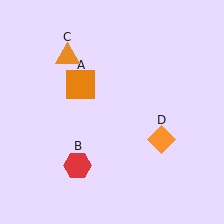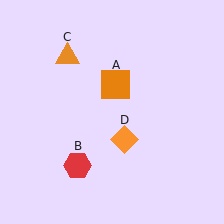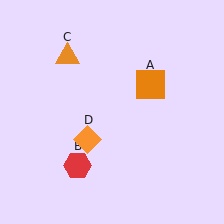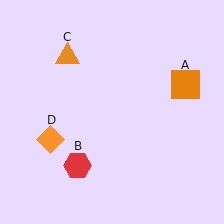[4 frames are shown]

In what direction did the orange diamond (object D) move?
The orange diamond (object D) moved left.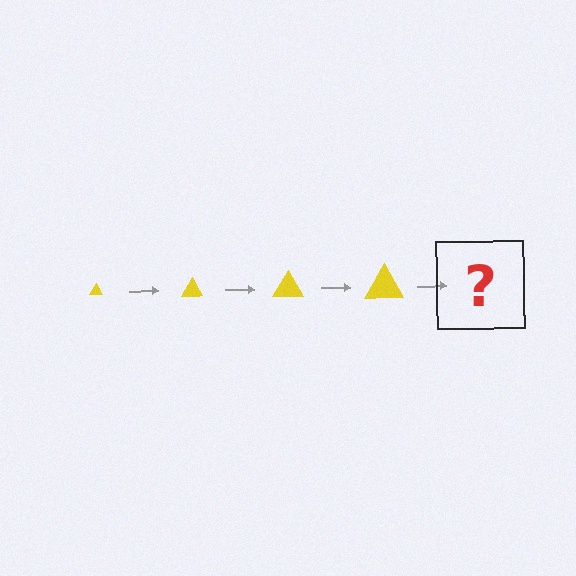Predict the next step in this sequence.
The next step is a yellow triangle, larger than the previous one.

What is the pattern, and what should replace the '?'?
The pattern is that the triangle gets progressively larger each step. The '?' should be a yellow triangle, larger than the previous one.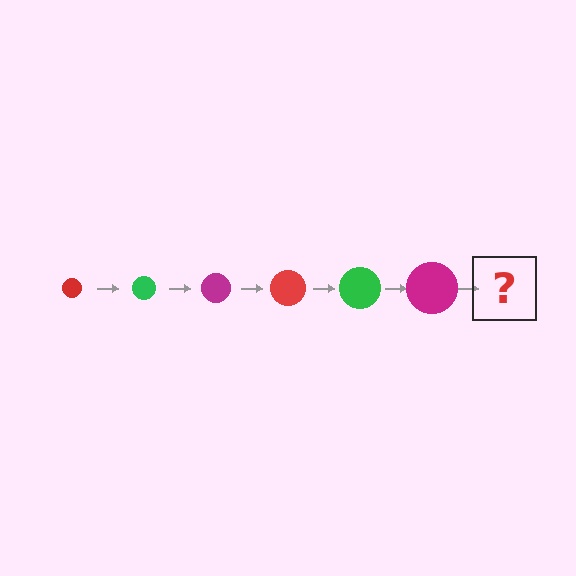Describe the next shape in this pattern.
It should be a red circle, larger than the previous one.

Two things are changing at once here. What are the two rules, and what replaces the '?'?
The two rules are that the circle grows larger each step and the color cycles through red, green, and magenta. The '?' should be a red circle, larger than the previous one.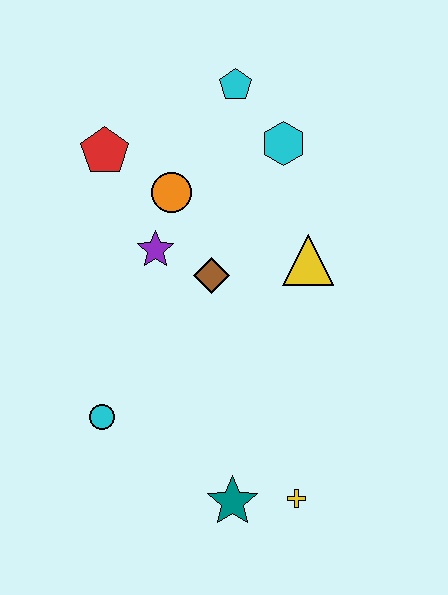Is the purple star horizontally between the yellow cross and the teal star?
No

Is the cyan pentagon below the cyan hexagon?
No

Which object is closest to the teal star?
The yellow cross is closest to the teal star.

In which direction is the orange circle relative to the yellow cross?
The orange circle is above the yellow cross.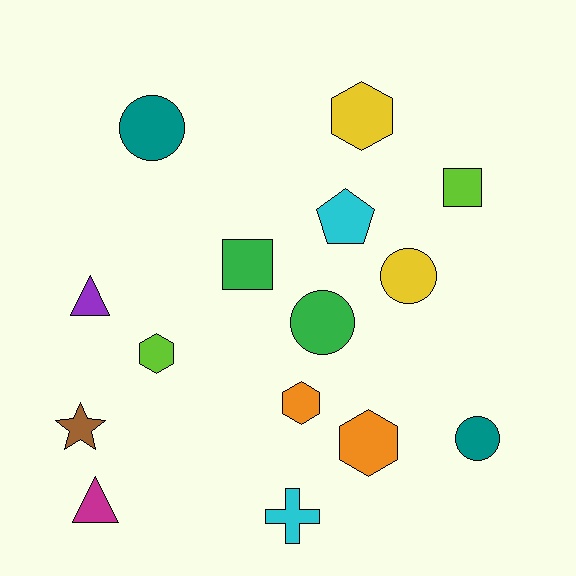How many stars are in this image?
There is 1 star.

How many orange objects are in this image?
There are 2 orange objects.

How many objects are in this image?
There are 15 objects.